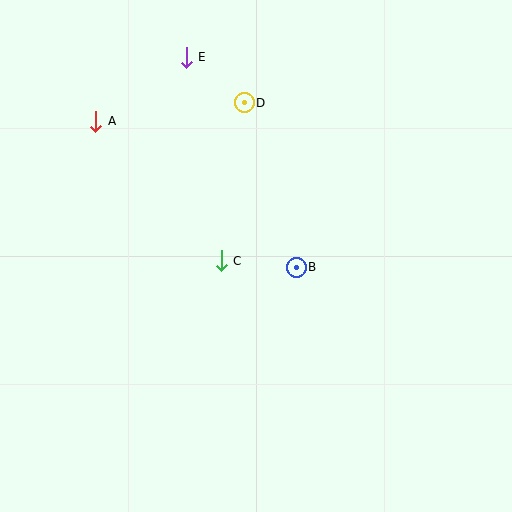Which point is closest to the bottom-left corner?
Point C is closest to the bottom-left corner.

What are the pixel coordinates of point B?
Point B is at (296, 267).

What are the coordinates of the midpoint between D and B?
The midpoint between D and B is at (270, 185).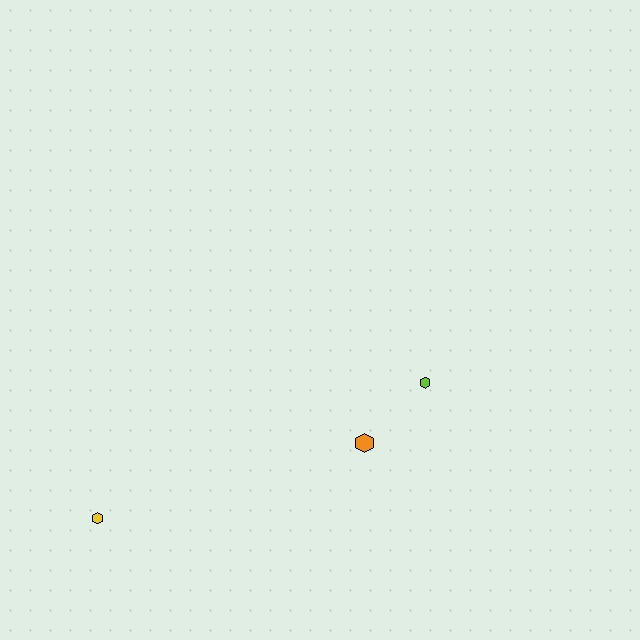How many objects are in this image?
There are 3 objects.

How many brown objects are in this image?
There are no brown objects.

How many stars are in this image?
There are no stars.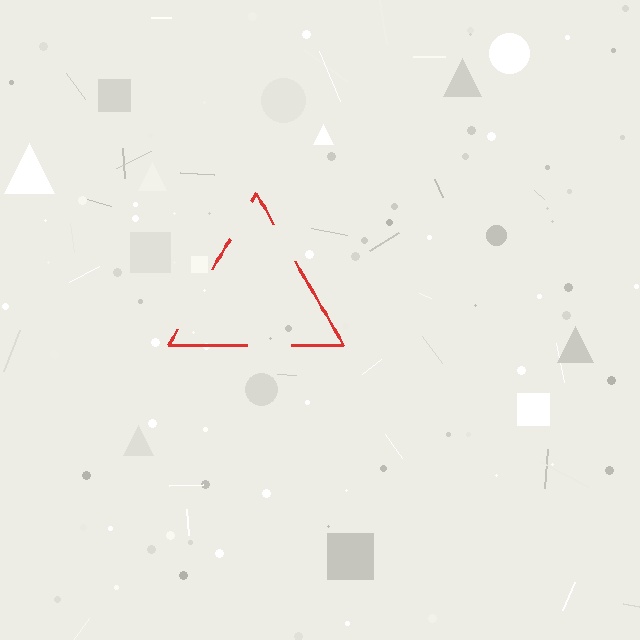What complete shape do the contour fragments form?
The contour fragments form a triangle.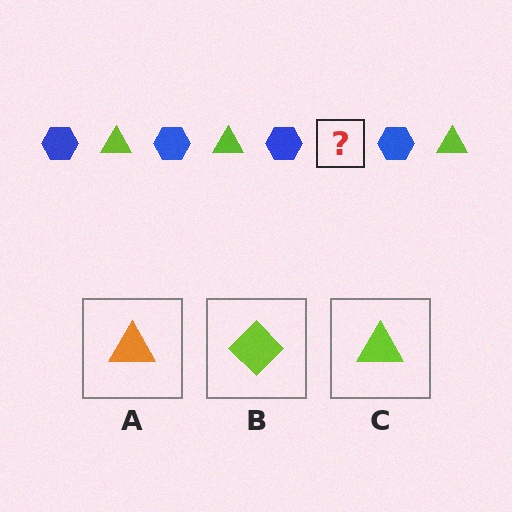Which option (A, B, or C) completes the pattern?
C.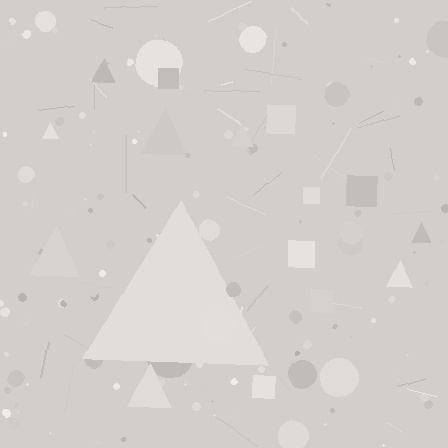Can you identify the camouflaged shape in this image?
The camouflaged shape is a triangle.